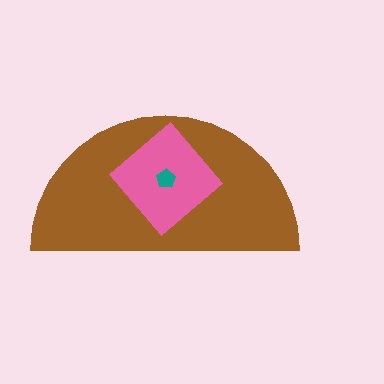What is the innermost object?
The teal pentagon.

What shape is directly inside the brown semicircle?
The pink diamond.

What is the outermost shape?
The brown semicircle.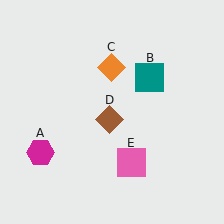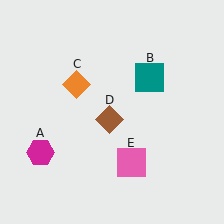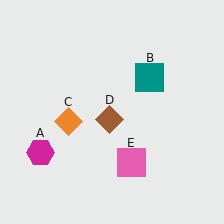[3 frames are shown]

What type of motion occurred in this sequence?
The orange diamond (object C) rotated counterclockwise around the center of the scene.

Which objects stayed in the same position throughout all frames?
Magenta hexagon (object A) and teal square (object B) and brown diamond (object D) and pink square (object E) remained stationary.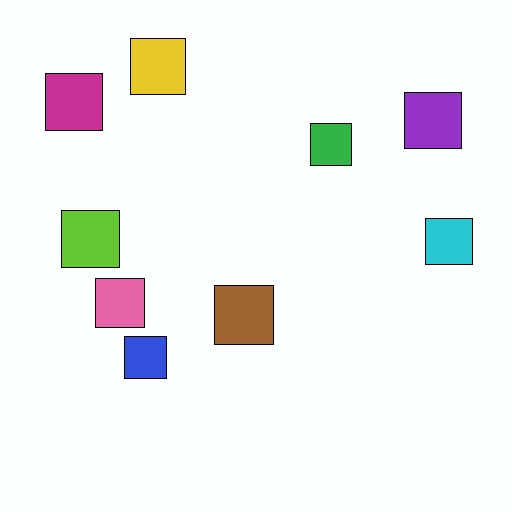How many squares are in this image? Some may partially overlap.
There are 9 squares.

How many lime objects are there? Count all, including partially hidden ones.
There is 1 lime object.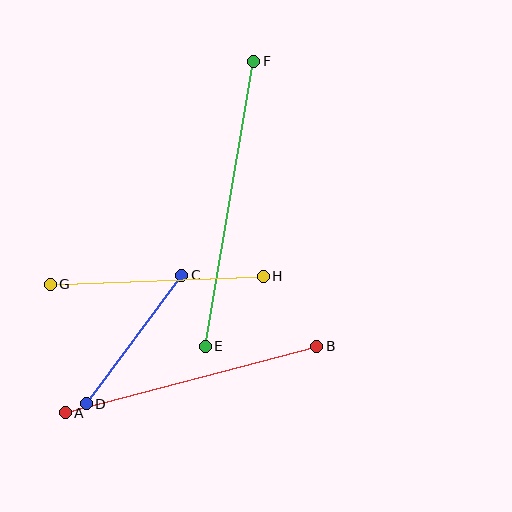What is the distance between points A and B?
The distance is approximately 260 pixels.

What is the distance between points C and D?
The distance is approximately 160 pixels.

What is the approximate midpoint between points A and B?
The midpoint is at approximately (191, 379) pixels.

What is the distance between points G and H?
The distance is approximately 213 pixels.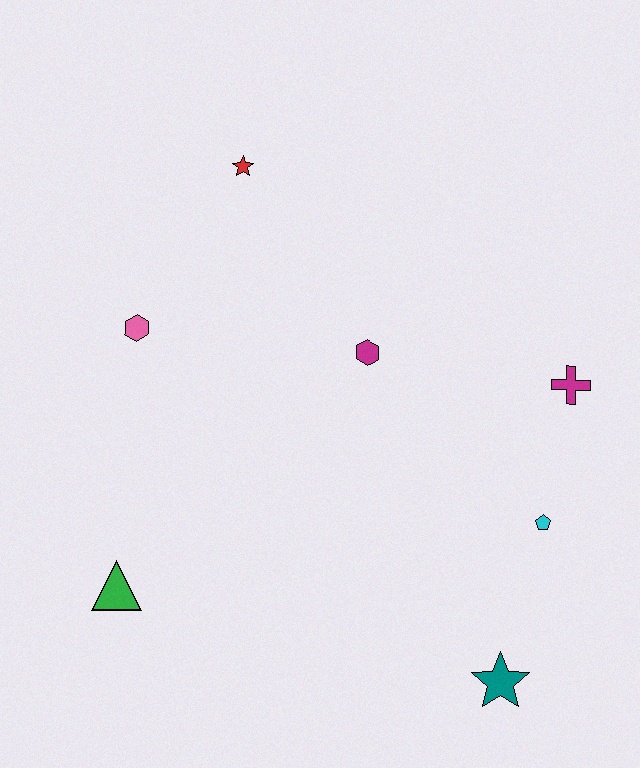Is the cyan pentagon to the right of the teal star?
Yes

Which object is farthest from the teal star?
The red star is farthest from the teal star.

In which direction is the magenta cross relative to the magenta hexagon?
The magenta cross is to the right of the magenta hexagon.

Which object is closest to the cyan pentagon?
The magenta cross is closest to the cyan pentagon.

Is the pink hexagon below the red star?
Yes